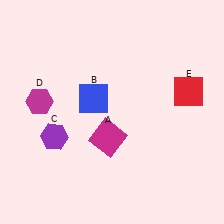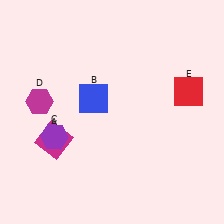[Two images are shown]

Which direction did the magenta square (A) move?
The magenta square (A) moved left.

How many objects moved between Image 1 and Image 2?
1 object moved between the two images.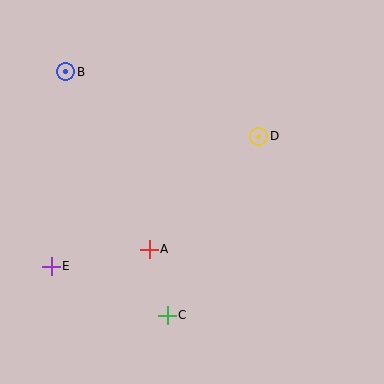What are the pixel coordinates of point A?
Point A is at (149, 249).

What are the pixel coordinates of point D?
Point D is at (259, 136).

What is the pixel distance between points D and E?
The distance between D and E is 245 pixels.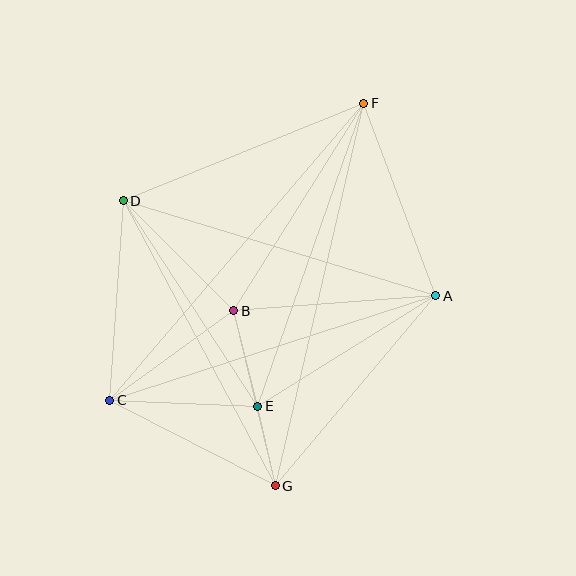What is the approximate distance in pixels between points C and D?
The distance between C and D is approximately 200 pixels.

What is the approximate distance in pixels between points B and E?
The distance between B and E is approximately 98 pixels.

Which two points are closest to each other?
Points E and G are closest to each other.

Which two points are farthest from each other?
Points F and G are farthest from each other.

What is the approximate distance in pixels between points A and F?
The distance between A and F is approximately 205 pixels.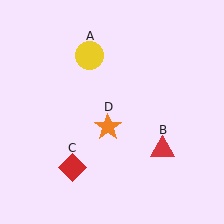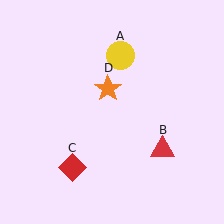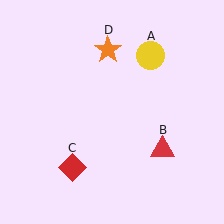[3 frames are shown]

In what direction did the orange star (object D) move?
The orange star (object D) moved up.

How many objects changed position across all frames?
2 objects changed position: yellow circle (object A), orange star (object D).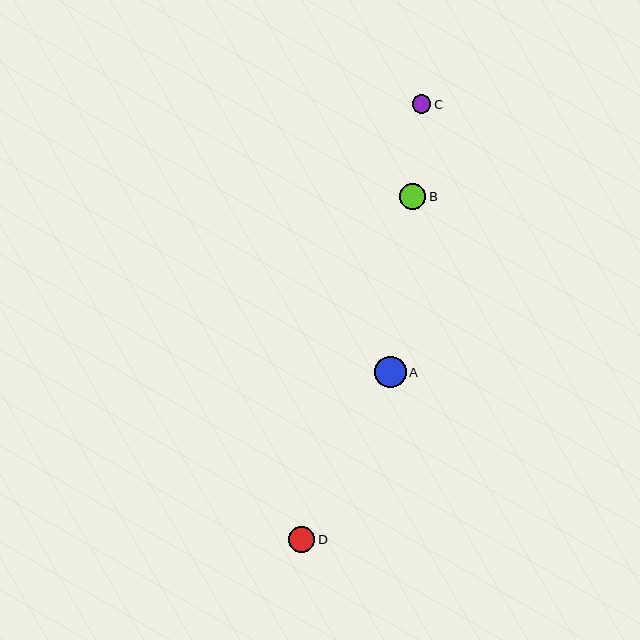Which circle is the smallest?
Circle C is the smallest with a size of approximately 19 pixels.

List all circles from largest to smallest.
From largest to smallest: A, B, D, C.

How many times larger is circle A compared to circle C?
Circle A is approximately 1.7 times the size of circle C.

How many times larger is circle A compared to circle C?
Circle A is approximately 1.7 times the size of circle C.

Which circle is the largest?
Circle A is the largest with a size of approximately 32 pixels.